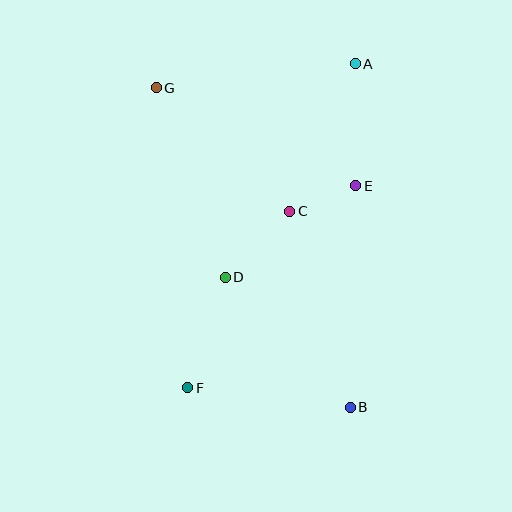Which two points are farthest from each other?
Points B and G are farthest from each other.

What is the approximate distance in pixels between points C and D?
The distance between C and D is approximately 92 pixels.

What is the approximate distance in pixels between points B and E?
The distance between B and E is approximately 221 pixels.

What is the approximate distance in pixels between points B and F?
The distance between B and F is approximately 164 pixels.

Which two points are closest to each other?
Points C and E are closest to each other.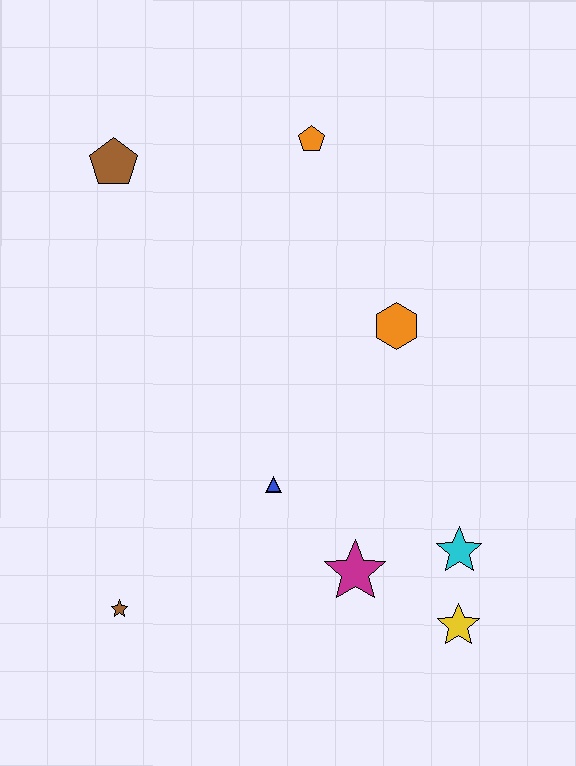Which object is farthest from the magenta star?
The brown pentagon is farthest from the magenta star.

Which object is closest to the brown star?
The blue triangle is closest to the brown star.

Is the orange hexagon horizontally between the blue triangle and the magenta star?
No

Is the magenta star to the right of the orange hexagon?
No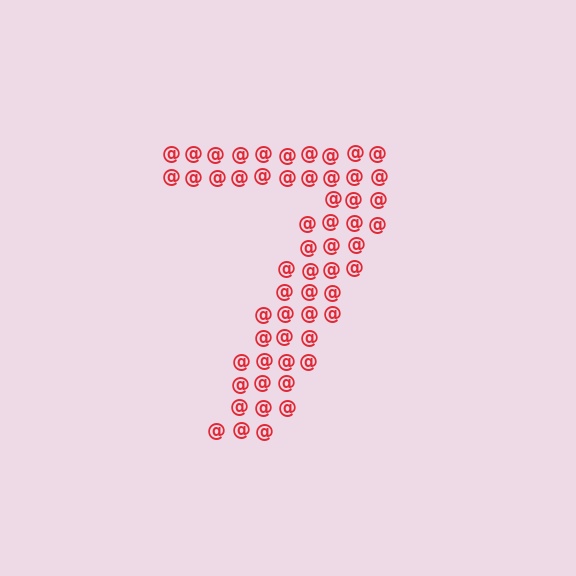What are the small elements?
The small elements are at signs.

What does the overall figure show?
The overall figure shows the digit 7.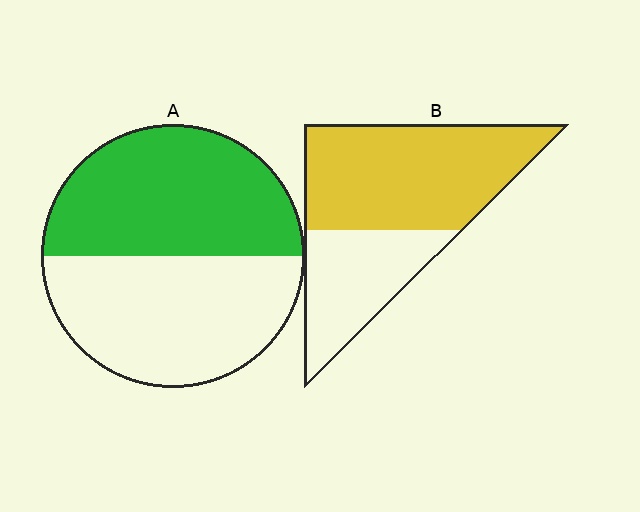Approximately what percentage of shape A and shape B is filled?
A is approximately 50% and B is approximately 65%.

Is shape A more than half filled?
Roughly half.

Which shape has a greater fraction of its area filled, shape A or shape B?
Shape B.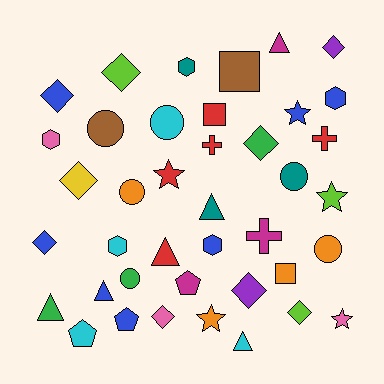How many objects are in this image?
There are 40 objects.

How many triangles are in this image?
There are 6 triangles.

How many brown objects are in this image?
There are 2 brown objects.